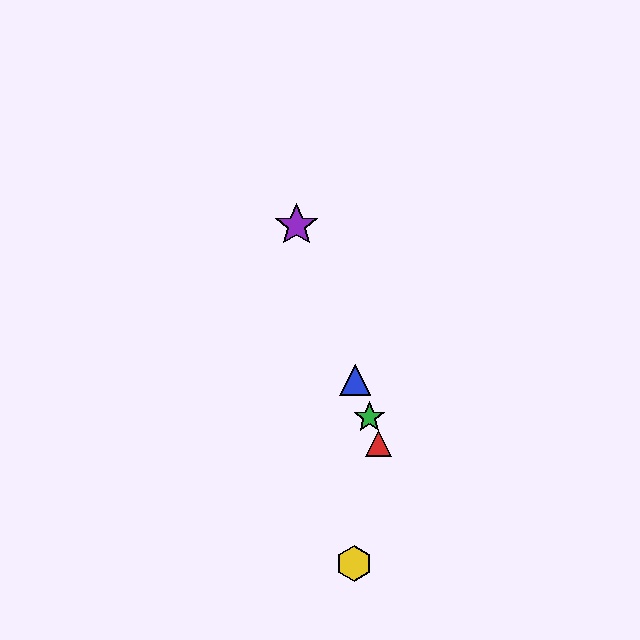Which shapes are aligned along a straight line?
The red triangle, the blue triangle, the green star, the purple star are aligned along a straight line.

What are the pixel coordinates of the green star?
The green star is at (369, 418).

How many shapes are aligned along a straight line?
4 shapes (the red triangle, the blue triangle, the green star, the purple star) are aligned along a straight line.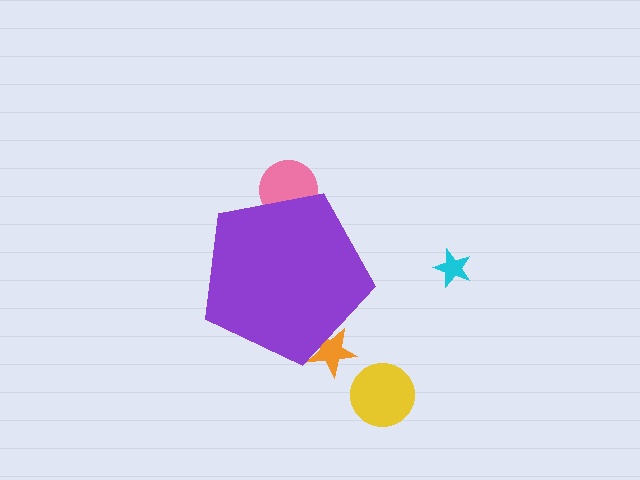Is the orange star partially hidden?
Yes, the orange star is partially hidden behind the purple pentagon.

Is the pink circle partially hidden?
Yes, the pink circle is partially hidden behind the purple pentagon.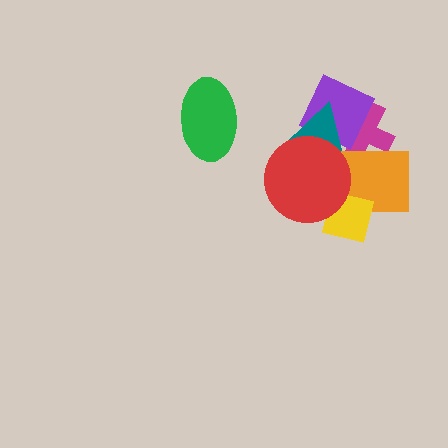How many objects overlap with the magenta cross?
3 objects overlap with the magenta cross.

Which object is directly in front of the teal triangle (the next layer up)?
The orange rectangle is directly in front of the teal triangle.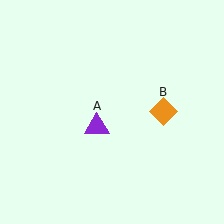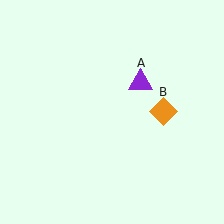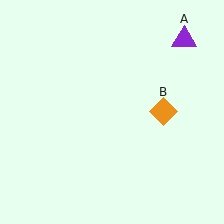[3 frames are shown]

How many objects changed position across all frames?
1 object changed position: purple triangle (object A).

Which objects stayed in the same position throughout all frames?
Orange diamond (object B) remained stationary.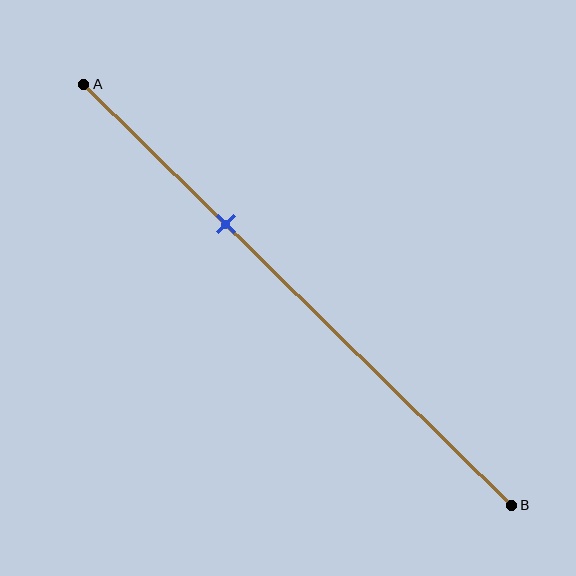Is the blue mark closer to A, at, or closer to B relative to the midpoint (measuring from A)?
The blue mark is closer to point A than the midpoint of segment AB.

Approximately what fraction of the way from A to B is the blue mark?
The blue mark is approximately 35% of the way from A to B.